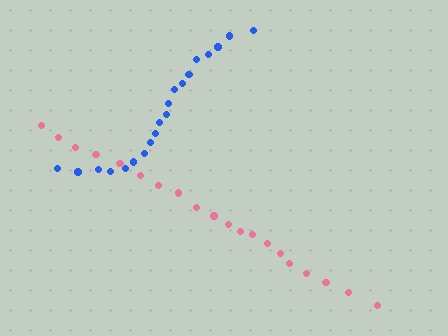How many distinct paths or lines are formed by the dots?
There are 2 distinct paths.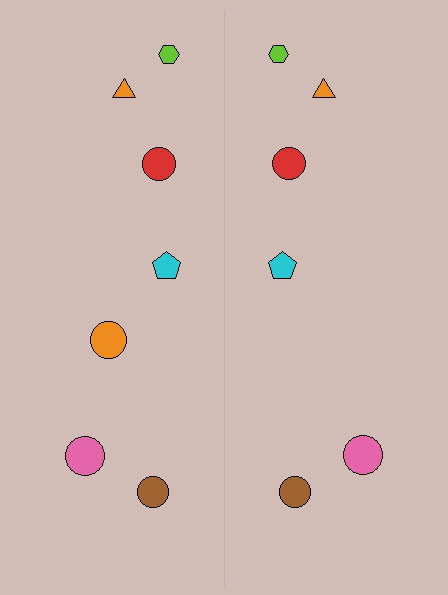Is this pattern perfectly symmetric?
No, the pattern is not perfectly symmetric. A orange circle is missing from the right side.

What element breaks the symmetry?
A orange circle is missing from the right side.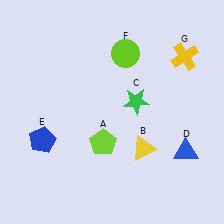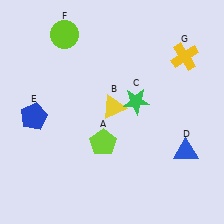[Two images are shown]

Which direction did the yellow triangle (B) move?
The yellow triangle (B) moved up.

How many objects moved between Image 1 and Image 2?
3 objects moved between the two images.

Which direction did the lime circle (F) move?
The lime circle (F) moved left.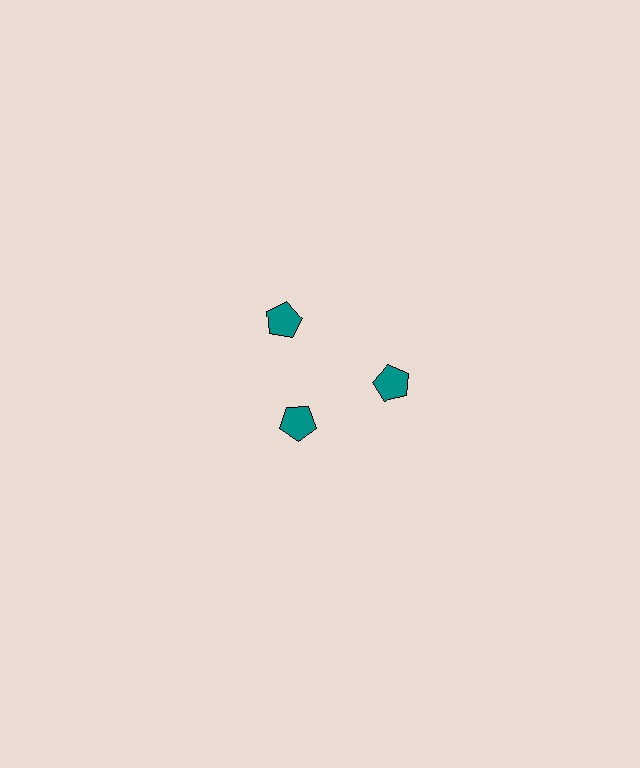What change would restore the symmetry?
The symmetry would be restored by moving it outward, back onto the ring so that all 3 pentagons sit at equal angles and equal distance from the center.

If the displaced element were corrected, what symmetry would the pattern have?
It would have 3-fold rotational symmetry — the pattern would map onto itself every 120 degrees.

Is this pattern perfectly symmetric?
No. The 3 teal pentagons are arranged in a ring, but one element near the 7 o'clock position is pulled inward toward the center, breaking the 3-fold rotational symmetry.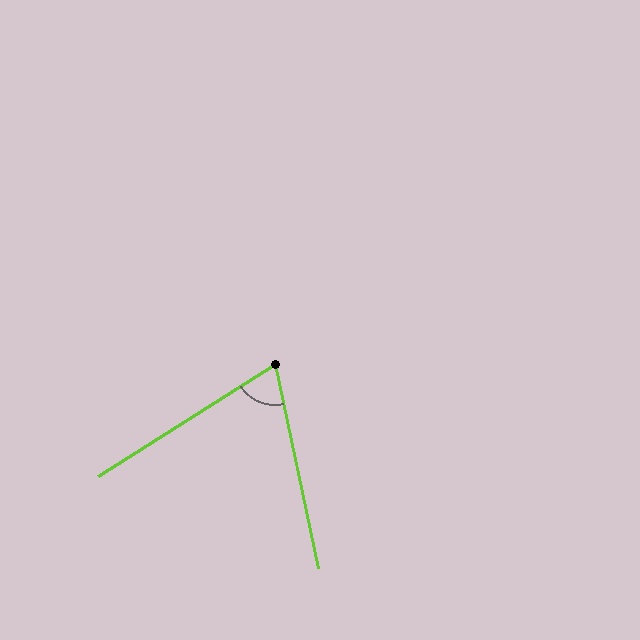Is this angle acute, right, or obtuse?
It is acute.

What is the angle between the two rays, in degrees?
Approximately 69 degrees.